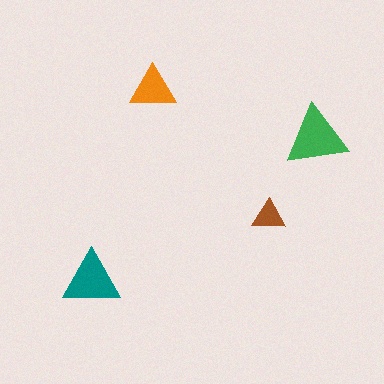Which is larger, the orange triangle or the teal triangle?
The teal one.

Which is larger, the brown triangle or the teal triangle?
The teal one.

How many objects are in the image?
There are 4 objects in the image.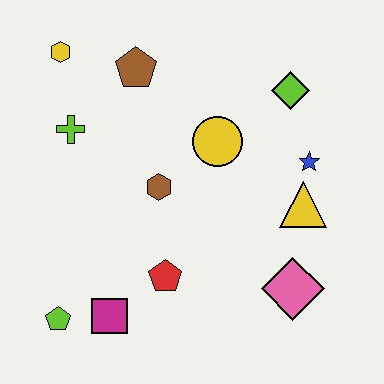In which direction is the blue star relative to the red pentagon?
The blue star is to the right of the red pentagon.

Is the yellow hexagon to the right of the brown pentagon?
No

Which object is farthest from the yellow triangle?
The yellow hexagon is farthest from the yellow triangle.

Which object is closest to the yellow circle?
The brown hexagon is closest to the yellow circle.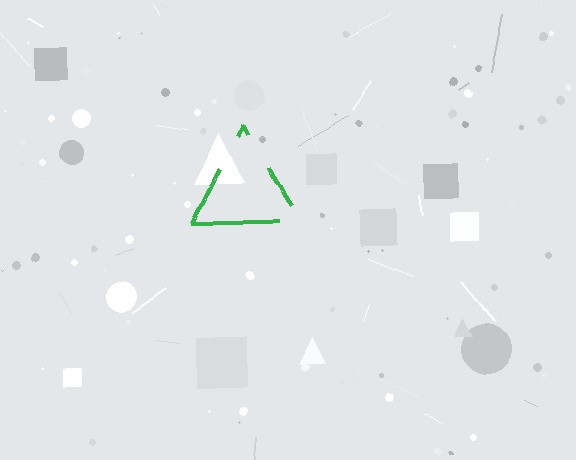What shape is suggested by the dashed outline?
The dashed outline suggests a triangle.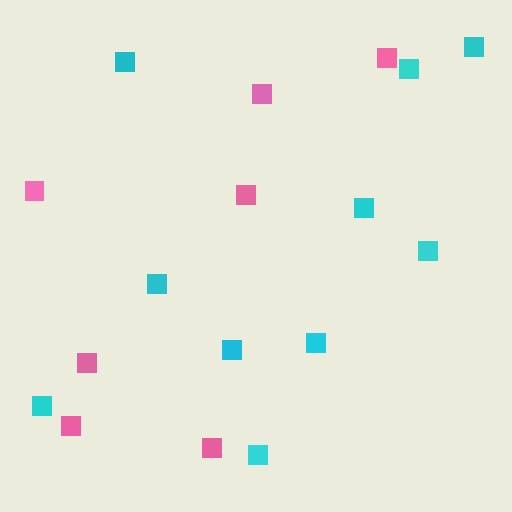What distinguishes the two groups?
There are 2 groups: one group of pink squares (7) and one group of cyan squares (10).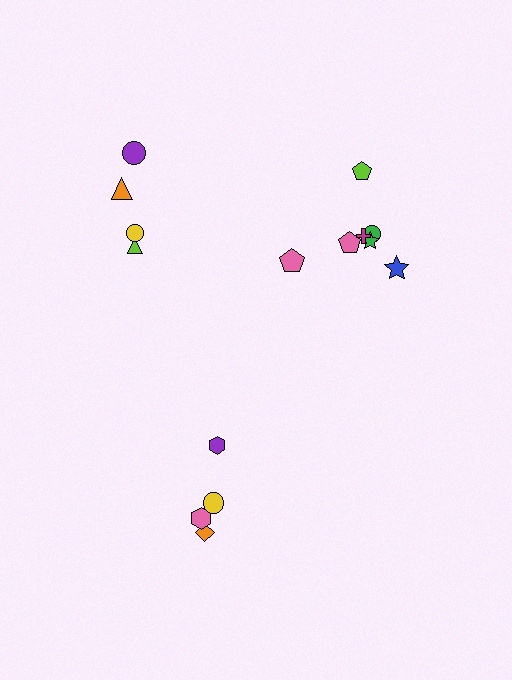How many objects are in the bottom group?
There are 4 objects.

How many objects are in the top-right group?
There are 7 objects.